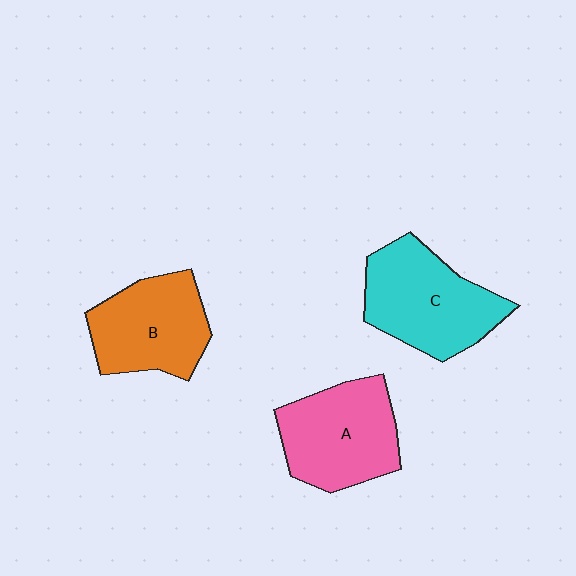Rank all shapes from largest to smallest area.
From largest to smallest: C (cyan), A (pink), B (orange).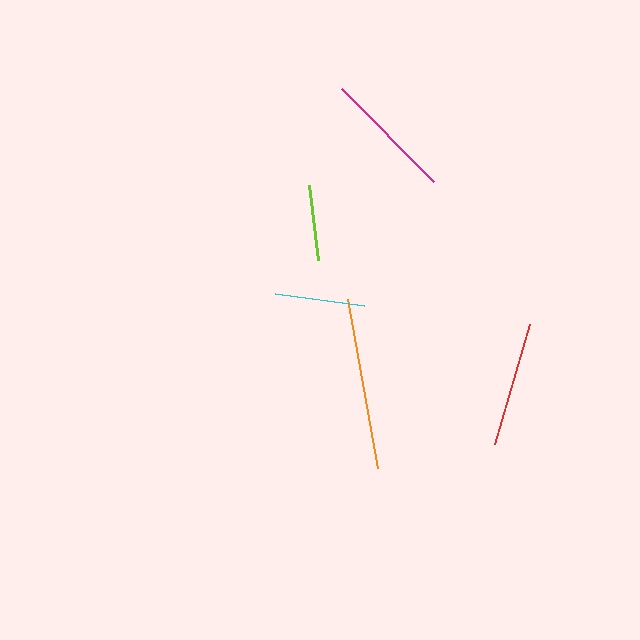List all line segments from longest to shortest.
From longest to shortest: orange, magenta, red, cyan, lime.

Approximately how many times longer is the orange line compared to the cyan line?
The orange line is approximately 1.9 times the length of the cyan line.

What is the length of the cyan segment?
The cyan segment is approximately 89 pixels long.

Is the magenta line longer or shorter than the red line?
The magenta line is longer than the red line.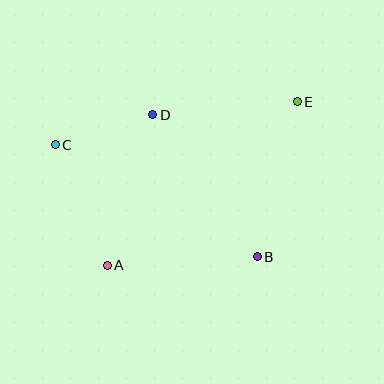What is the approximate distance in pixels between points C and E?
The distance between C and E is approximately 246 pixels.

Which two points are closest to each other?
Points C and D are closest to each other.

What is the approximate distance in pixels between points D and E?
The distance between D and E is approximately 145 pixels.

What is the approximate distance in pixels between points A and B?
The distance between A and B is approximately 150 pixels.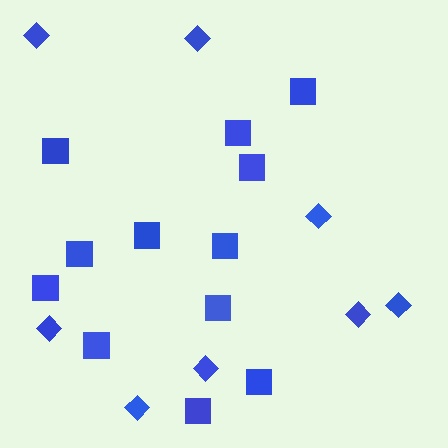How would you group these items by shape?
There are 2 groups: one group of diamonds (8) and one group of squares (12).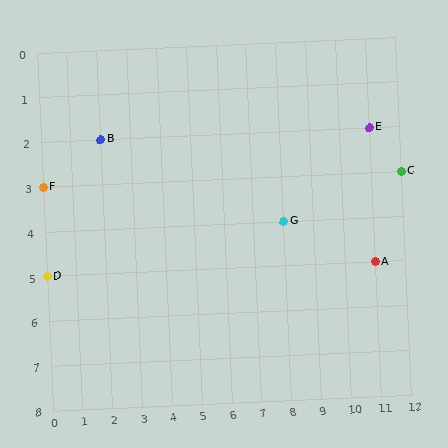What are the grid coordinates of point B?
Point B is at grid coordinates (2, 2).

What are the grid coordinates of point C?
Point C is at grid coordinates (12, 3).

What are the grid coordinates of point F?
Point F is at grid coordinates (0, 3).